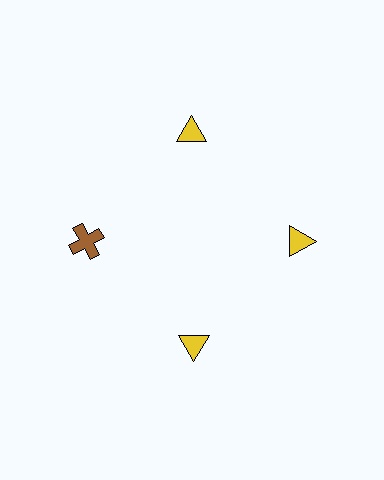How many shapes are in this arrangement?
There are 4 shapes arranged in a ring pattern.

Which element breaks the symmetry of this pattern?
The brown cross at roughly the 9 o'clock position breaks the symmetry. All other shapes are yellow triangles.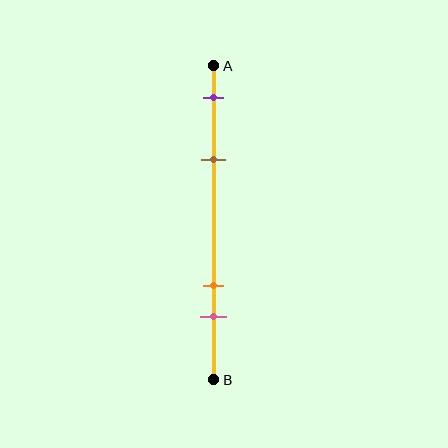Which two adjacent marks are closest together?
The orange and pink marks are the closest adjacent pair.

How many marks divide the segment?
There are 4 marks dividing the segment.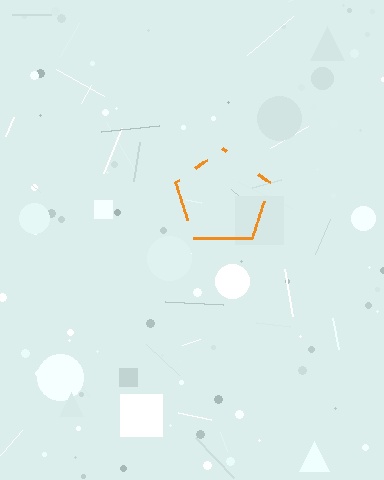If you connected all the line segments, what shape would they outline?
They would outline a pentagon.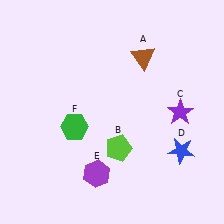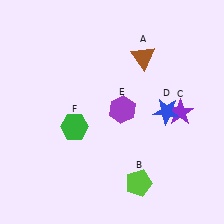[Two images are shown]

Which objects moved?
The objects that moved are: the lime pentagon (B), the blue star (D), the purple hexagon (E).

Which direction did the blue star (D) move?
The blue star (D) moved up.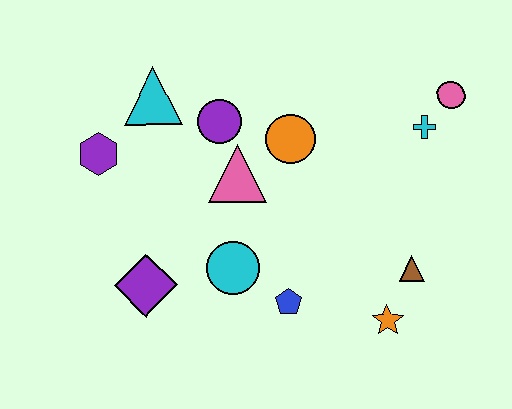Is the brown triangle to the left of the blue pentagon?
No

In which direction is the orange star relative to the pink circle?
The orange star is below the pink circle.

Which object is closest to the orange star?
The brown triangle is closest to the orange star.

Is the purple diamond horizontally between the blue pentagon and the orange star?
No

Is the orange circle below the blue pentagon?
No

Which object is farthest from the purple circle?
The orange star is farthest from the purple circle.